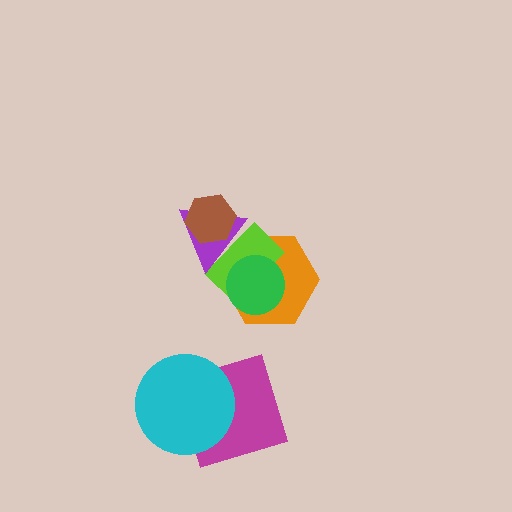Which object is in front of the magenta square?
The cyan circle is in front of the magenta square.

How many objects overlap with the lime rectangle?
4 objects overlap with the lime rectangle.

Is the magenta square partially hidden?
Yes, it is partially covered by another shape.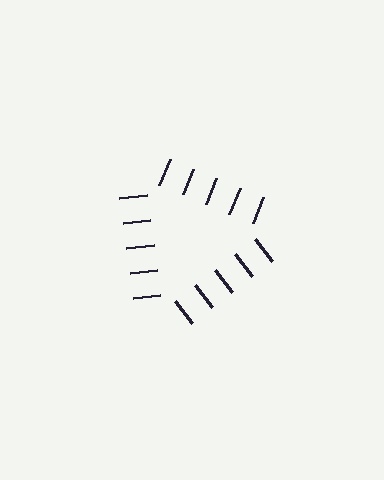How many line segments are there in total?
15 — 5 along each of the 3 edges.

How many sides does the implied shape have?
3 sides — the line-ends trace a triangle.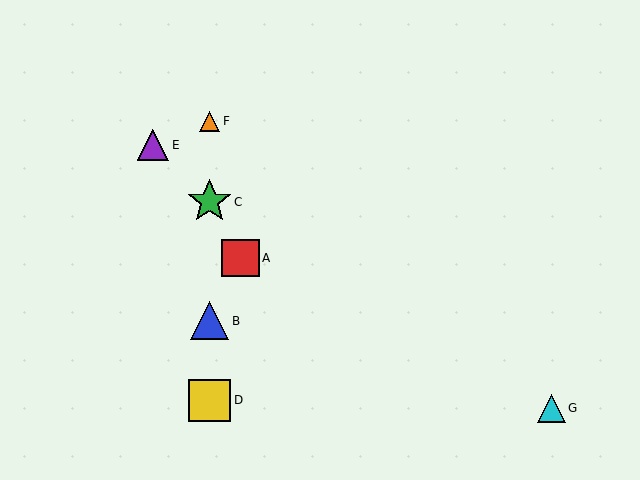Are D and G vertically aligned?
No, D is at x≈210 and G is at x≈552.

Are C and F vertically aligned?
Yes, both are at x≈210.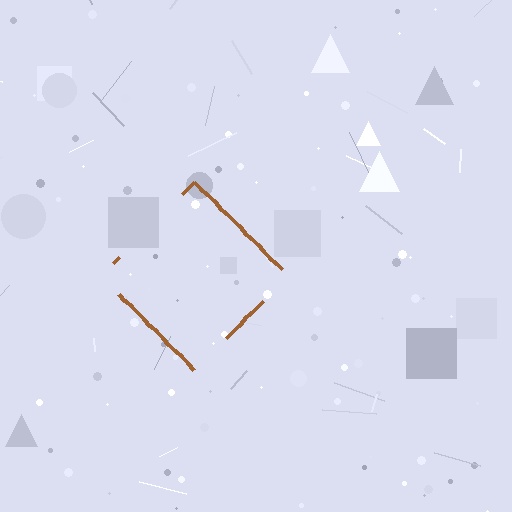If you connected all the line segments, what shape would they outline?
They would outline a diamond.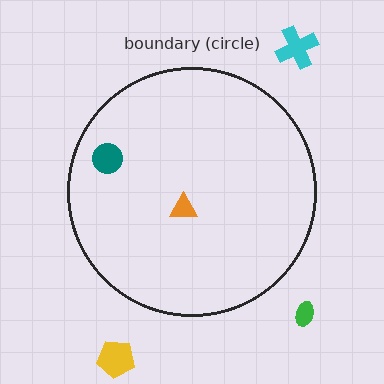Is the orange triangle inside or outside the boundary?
Inside.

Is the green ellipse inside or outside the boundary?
Outside.